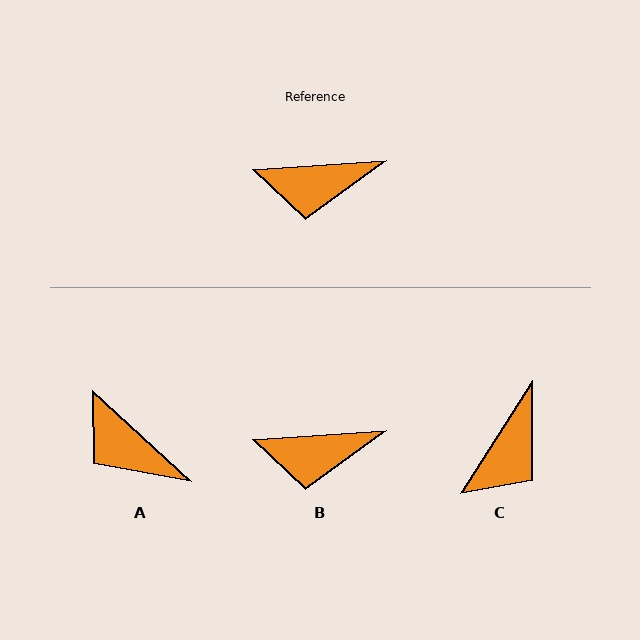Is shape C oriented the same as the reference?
No, it is off by about 54 degrees.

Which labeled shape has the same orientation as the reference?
B.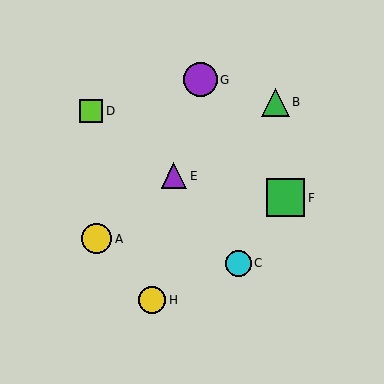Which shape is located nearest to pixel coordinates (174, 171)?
The purple triangle (labeled E) at (174, 176) is nearest to that location.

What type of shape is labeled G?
Shape G is a purple circle.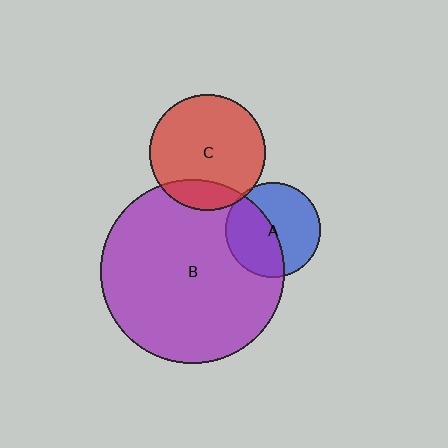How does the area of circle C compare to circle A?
Approximately 1.5 times.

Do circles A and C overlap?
Yes.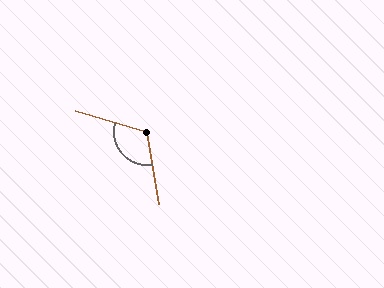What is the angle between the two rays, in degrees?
Approximately 115 degrees.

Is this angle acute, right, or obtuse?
It is obtuse.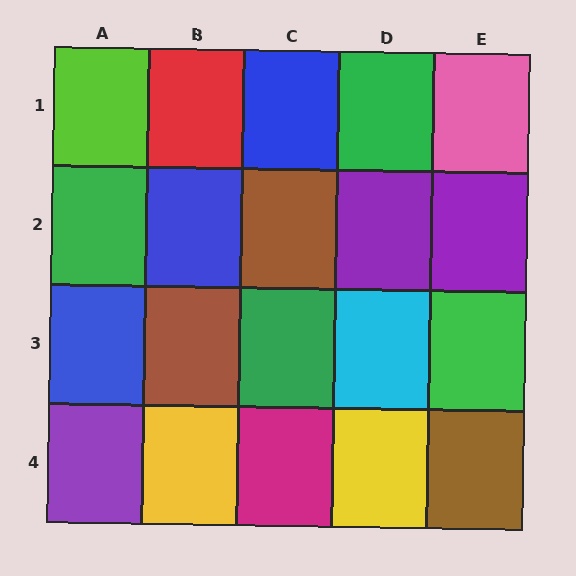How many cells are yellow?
2 cells are yellow.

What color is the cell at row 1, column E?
Pink.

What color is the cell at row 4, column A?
Purple.